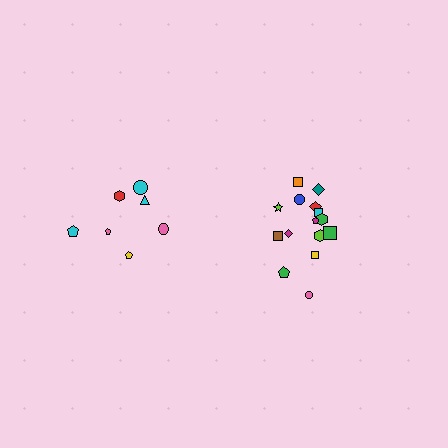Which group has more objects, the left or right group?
The right group.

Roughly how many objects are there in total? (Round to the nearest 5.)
Roughly 20 objects in total.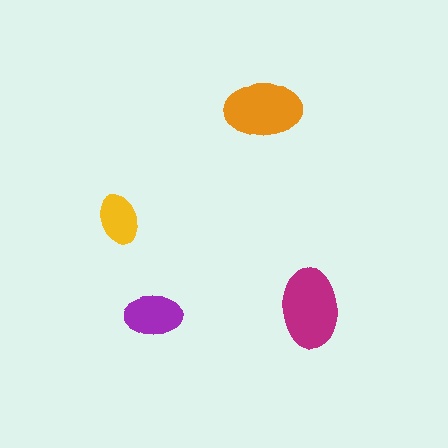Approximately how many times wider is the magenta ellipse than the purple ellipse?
About 1.5 times wider.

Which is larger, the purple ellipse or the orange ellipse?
The orange one.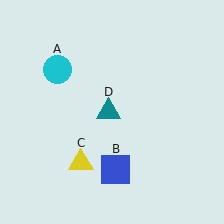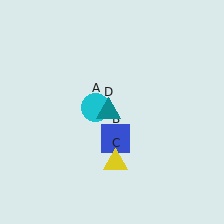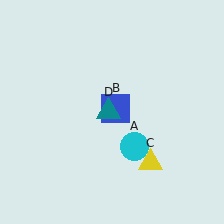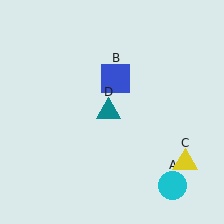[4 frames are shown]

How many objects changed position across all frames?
3 objects changed position: cyan circle (object A), blue square (object B), yellow triangle (object C).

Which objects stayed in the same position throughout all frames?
Teal triangle (object D) remained stationary.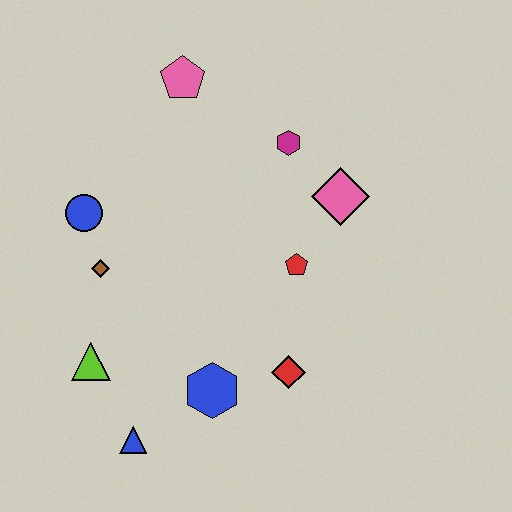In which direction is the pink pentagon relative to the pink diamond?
The pink pentagon is to the left of the pink diamond.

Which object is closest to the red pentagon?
The pink diamond is closest to the red pentagon.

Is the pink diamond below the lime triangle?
No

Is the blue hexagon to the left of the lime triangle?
No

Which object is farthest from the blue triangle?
The pink pentagon is farthest from the blue triangle.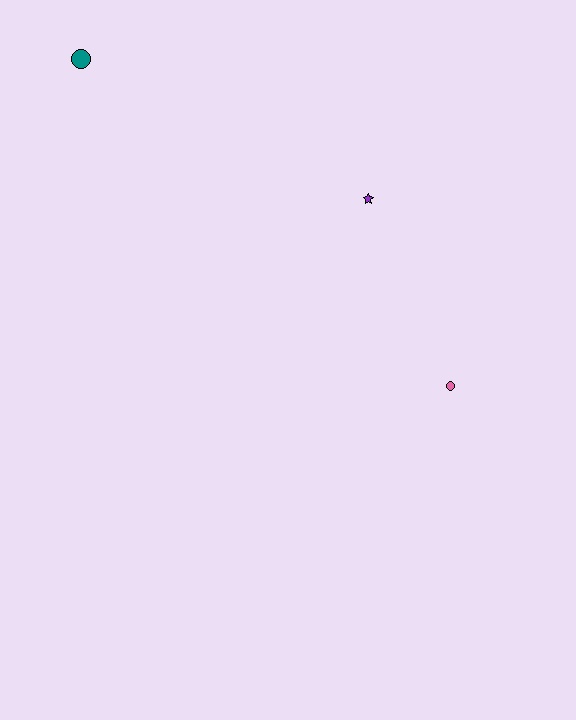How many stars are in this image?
There is 1 star.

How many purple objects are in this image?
There is 1 purple object.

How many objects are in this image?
There are 3 objects.